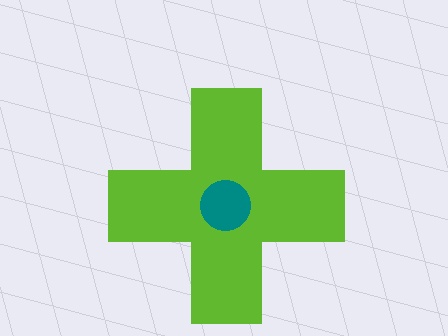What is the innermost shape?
The teal circle.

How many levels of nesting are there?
2.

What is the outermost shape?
The lime cross.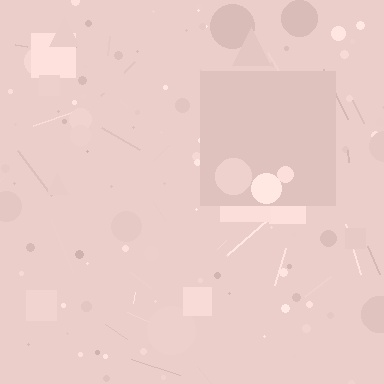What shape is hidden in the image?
A square is hidden in the image.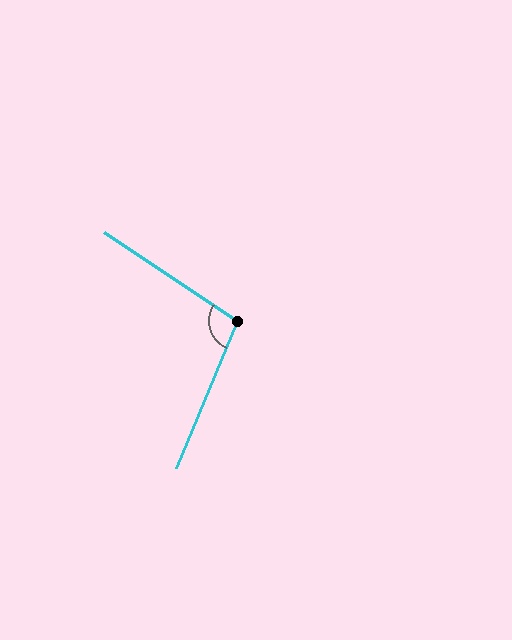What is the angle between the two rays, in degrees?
Approximately 101 degrees.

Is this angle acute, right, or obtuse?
It is obtuse.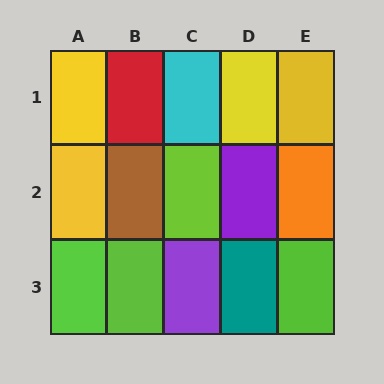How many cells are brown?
1 cell is brown.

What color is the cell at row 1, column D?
Yellow.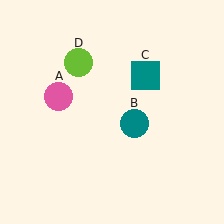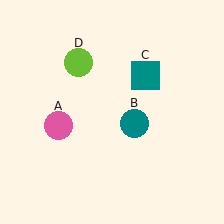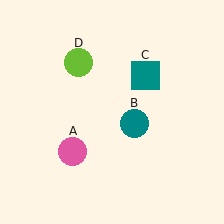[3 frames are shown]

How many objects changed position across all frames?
1 object changed position: pink circle (object A).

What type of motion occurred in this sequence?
The pink circle (object A) rotated counterclockwise around the center of the scene.